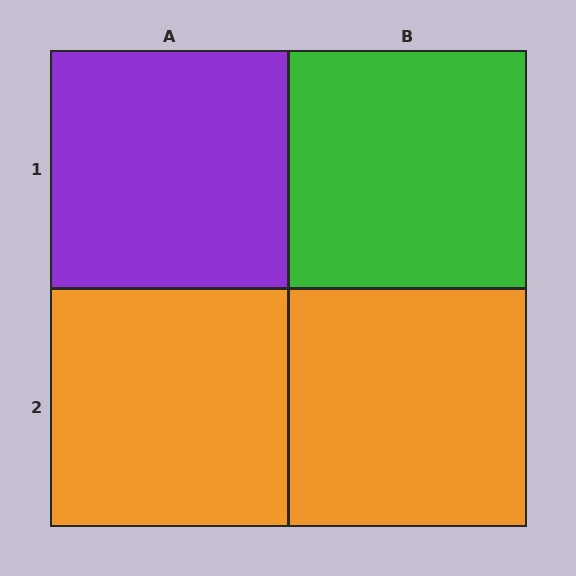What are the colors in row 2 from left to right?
Orange, orange.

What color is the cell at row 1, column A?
Purple.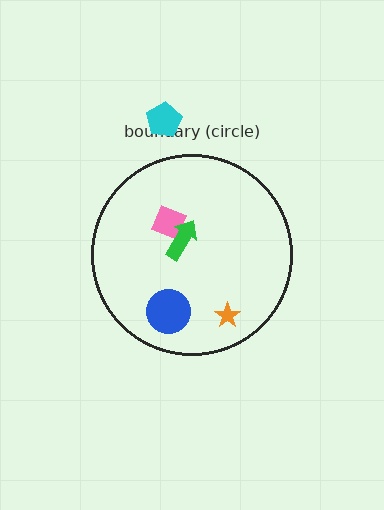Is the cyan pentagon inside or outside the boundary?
Outside.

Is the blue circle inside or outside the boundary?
Inside.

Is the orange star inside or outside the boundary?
Inside.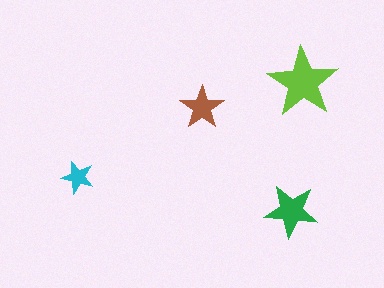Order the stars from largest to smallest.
the lime one, the green one, the brown one, the cyan one.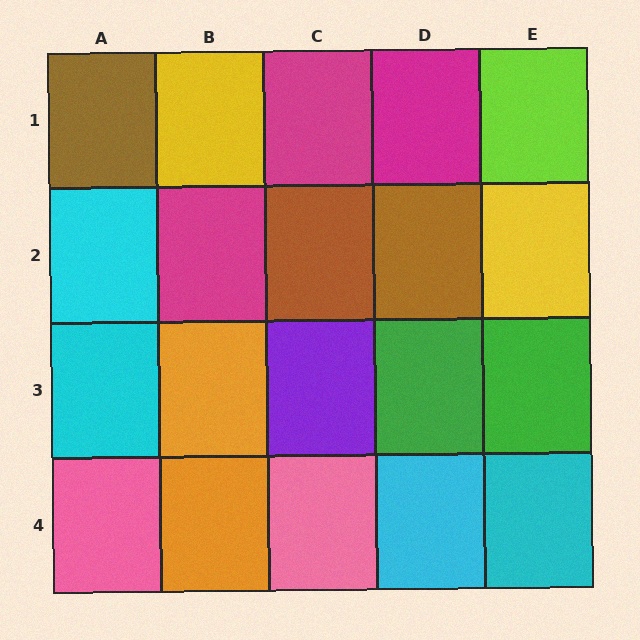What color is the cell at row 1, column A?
Brown.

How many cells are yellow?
2 cells are yellow.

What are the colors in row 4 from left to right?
Pink, orange, pink, cyan, cyan.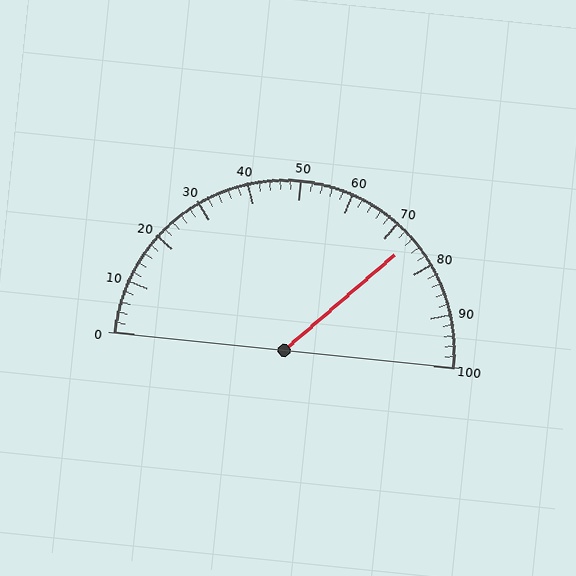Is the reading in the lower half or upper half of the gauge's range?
The reading is in the upper half of the range (0 to 100).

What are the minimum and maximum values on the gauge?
The gauge ranges from 0 to 100.